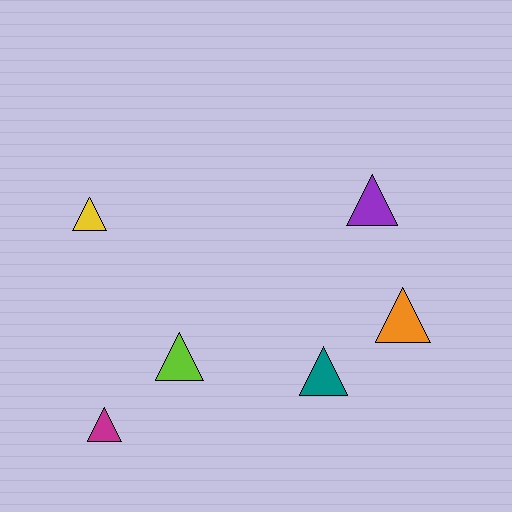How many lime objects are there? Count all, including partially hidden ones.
There is 1 lime object.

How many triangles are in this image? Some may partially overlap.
There are 6 triangles.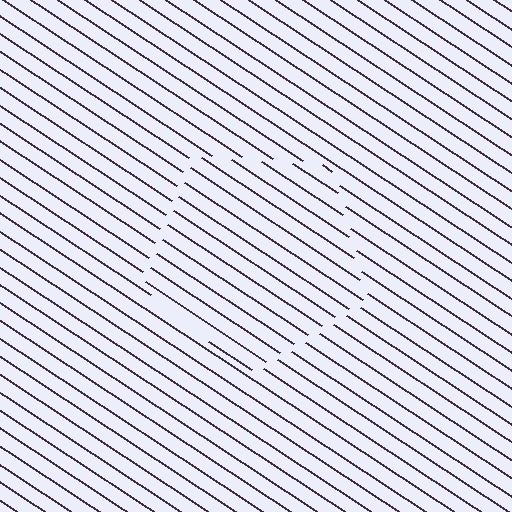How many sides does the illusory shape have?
5 sides — the line-ends trace a pentagon.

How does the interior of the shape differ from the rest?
The interior of the shape contains the same grating, shifted by half a period — the contour is defined by the phase discontinuity where line-ends from the inner and outer gratings abut.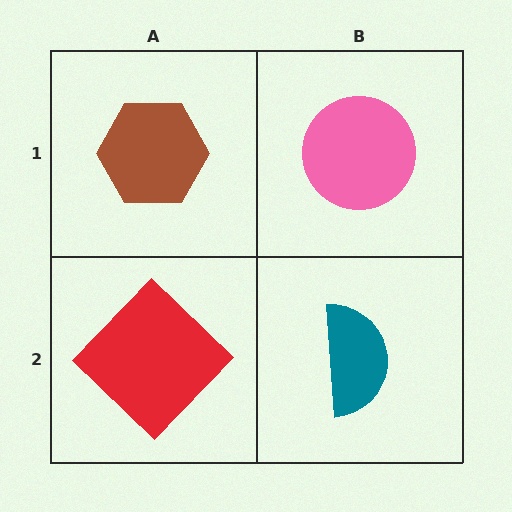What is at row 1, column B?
A pink circle.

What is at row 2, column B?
A teal semicircle.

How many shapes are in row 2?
2 shapes.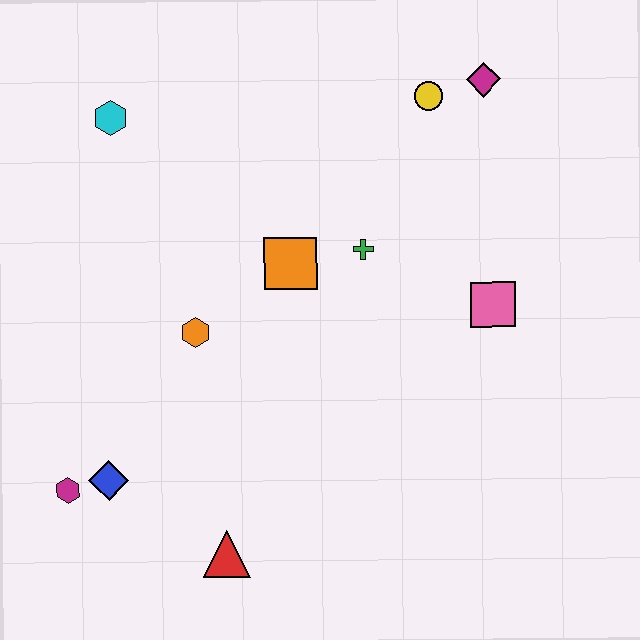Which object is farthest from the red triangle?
The magenta diamond is farthest from the red triangle.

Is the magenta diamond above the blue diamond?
Yes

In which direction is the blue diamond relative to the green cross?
The blue diamond is to the left of the green cross.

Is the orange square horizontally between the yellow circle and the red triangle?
Yes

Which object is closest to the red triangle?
The blue diamond is closest to the red triangle.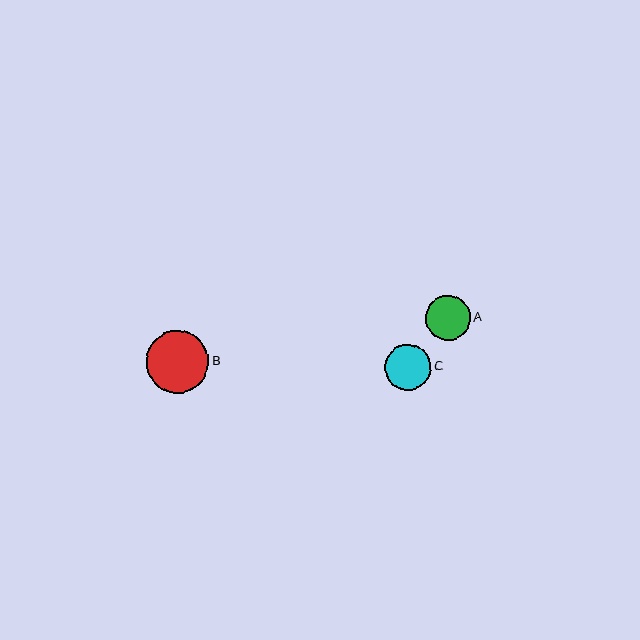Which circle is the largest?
Circle B is the largest with a size of approximately 63 pixels.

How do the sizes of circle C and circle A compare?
Circle C and circle A are approximately the same size.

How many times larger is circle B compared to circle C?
Circle B is approximately 1.4 times the size of circle C.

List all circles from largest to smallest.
From largest to smallest: B, C, A.